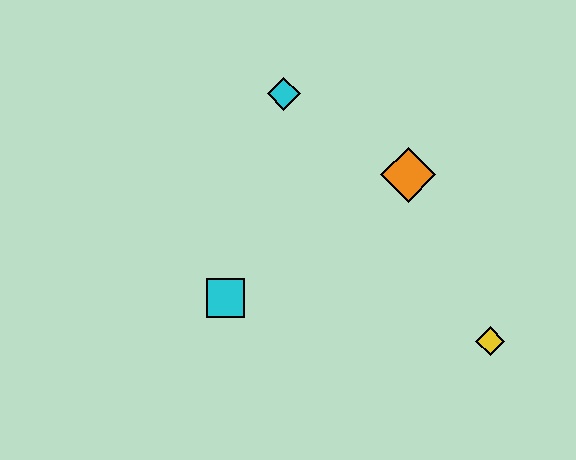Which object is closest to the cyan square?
The cyan diamond is closest to the cyan square.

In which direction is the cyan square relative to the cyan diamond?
The cyan square is below the cyan diamond.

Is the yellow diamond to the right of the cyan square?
Yes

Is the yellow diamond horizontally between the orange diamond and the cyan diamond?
No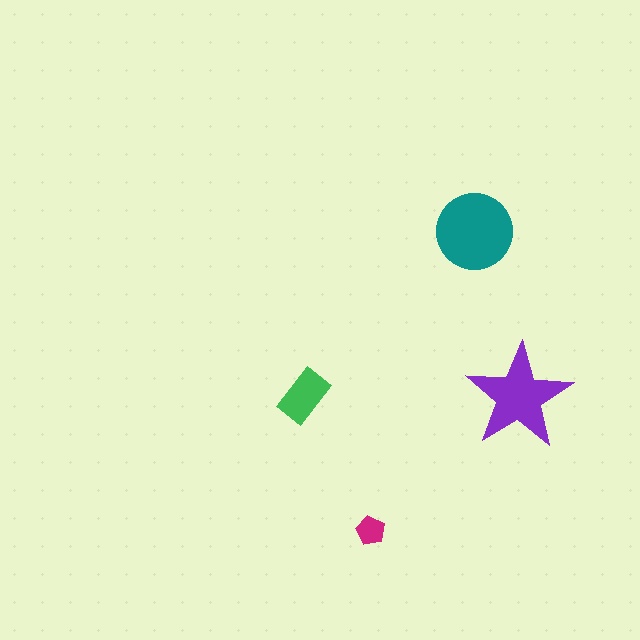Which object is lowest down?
The magenta pentagon is bottommost.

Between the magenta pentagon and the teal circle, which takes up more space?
The teal circle.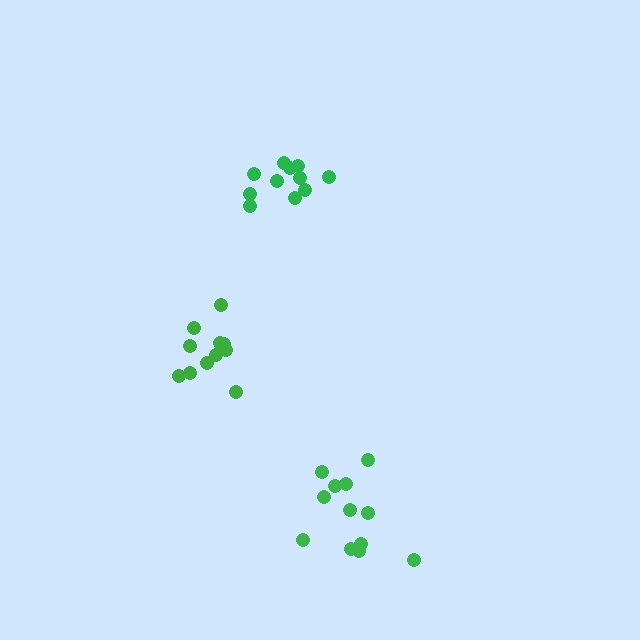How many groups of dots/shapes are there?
There are 3 groups.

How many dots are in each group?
Group 1: 11 dots, Group 2: 11 dots, Group 3: 12 dots (34 total).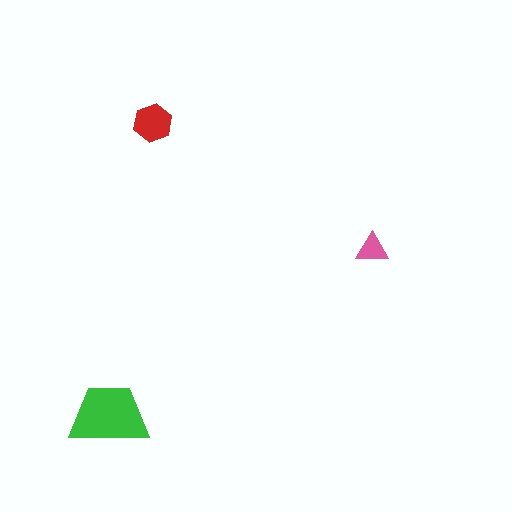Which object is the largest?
The green trapezoid.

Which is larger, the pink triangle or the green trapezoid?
The green trapezoid.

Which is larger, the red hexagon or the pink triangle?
The red hexagon.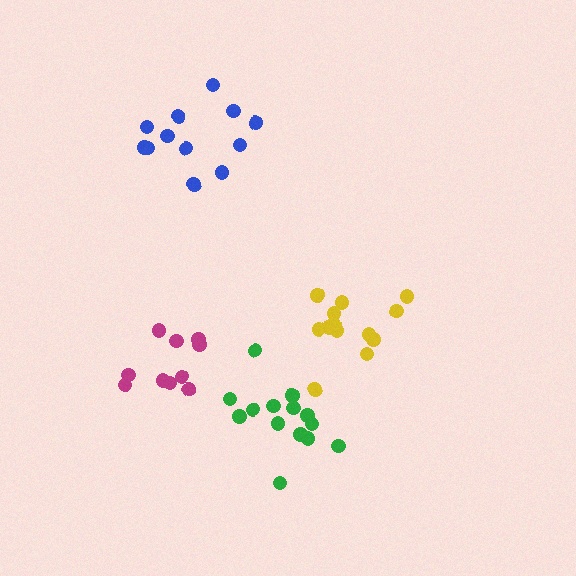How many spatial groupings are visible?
There are 4 spatial groupings.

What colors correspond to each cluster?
The clusters are colored: magenta, yellow, blue, green.